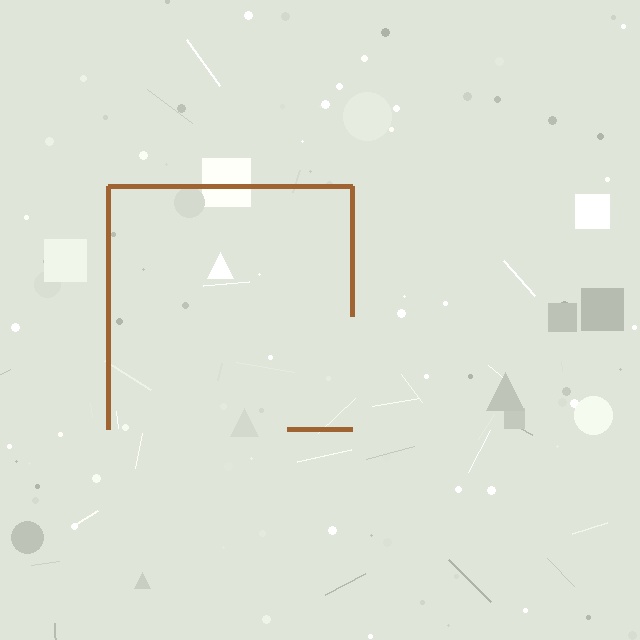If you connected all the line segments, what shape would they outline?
They would outline a square.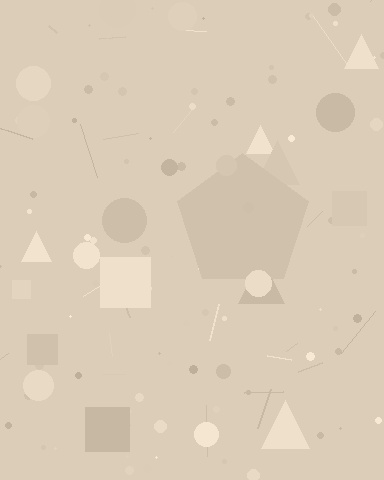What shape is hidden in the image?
A pentagon is hidden in the image.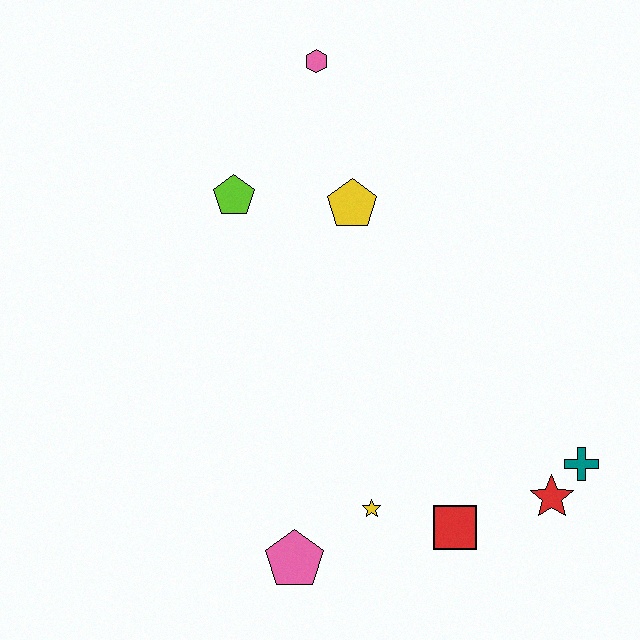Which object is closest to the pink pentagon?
The yellow star is closest to the pink pentagon.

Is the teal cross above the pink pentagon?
Yes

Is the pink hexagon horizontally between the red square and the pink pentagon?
Yes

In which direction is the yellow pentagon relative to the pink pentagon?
The yellow pentagon is above the pink pentagon.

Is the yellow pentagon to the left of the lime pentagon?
No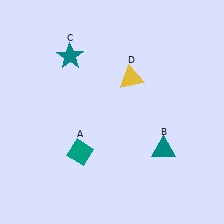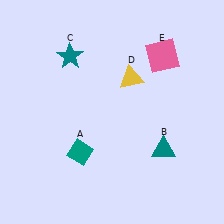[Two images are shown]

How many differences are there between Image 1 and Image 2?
There is 1 difference between the two images.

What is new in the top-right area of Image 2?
A pink square (E) was added in the top-right area of Image 2.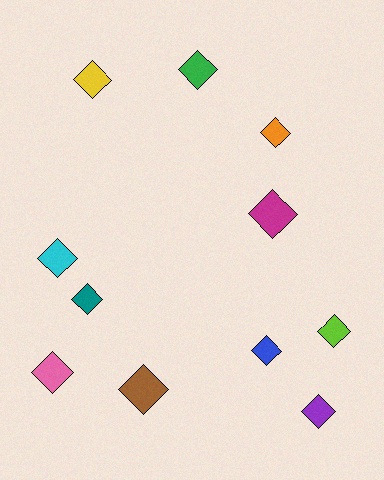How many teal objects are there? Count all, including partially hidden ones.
There is 1 teal object.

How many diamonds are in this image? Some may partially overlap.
There are 11 diamonds.